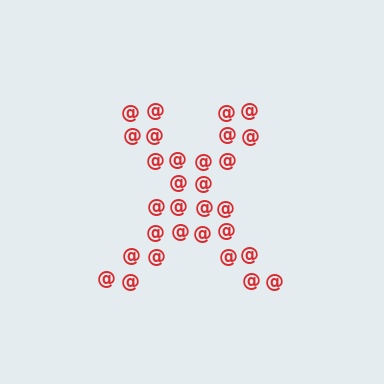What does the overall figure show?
The overall figure shows the letter X.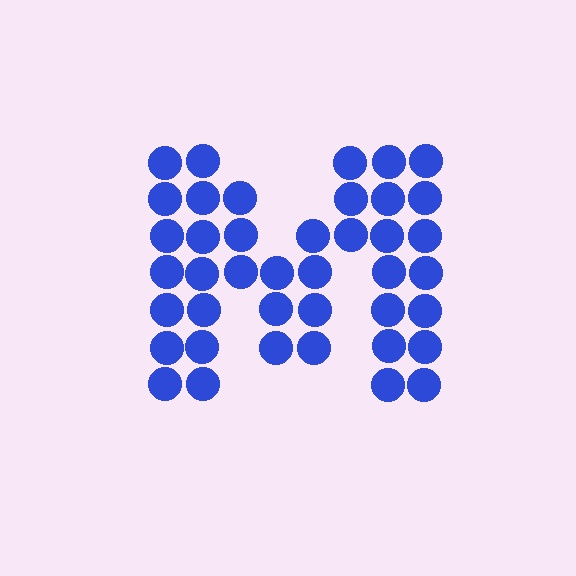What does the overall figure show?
The overall figure shows the letter M.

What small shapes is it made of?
It is made of small circles.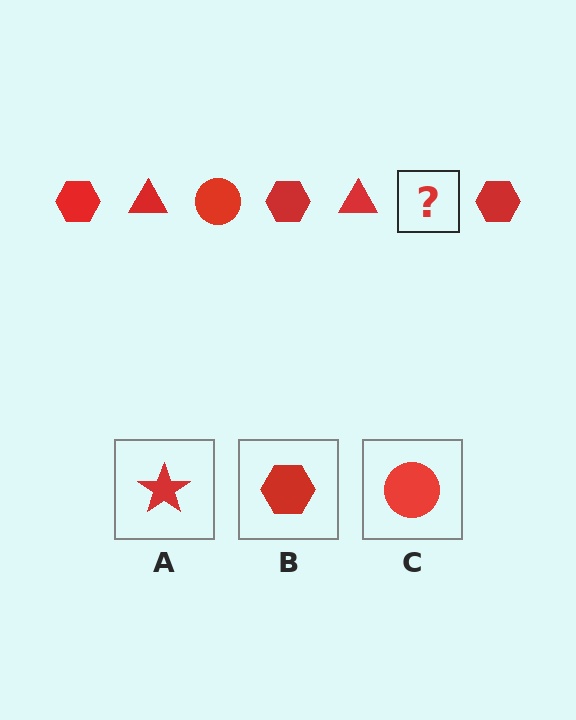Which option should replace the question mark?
Option C.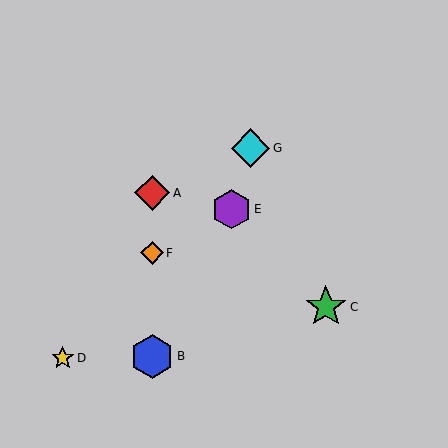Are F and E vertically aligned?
No, F is at x≈152 and E is at x≈232.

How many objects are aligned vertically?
3 objects (A, B, F) are aligned vertically.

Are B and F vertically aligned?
Yes, both are at x≈152.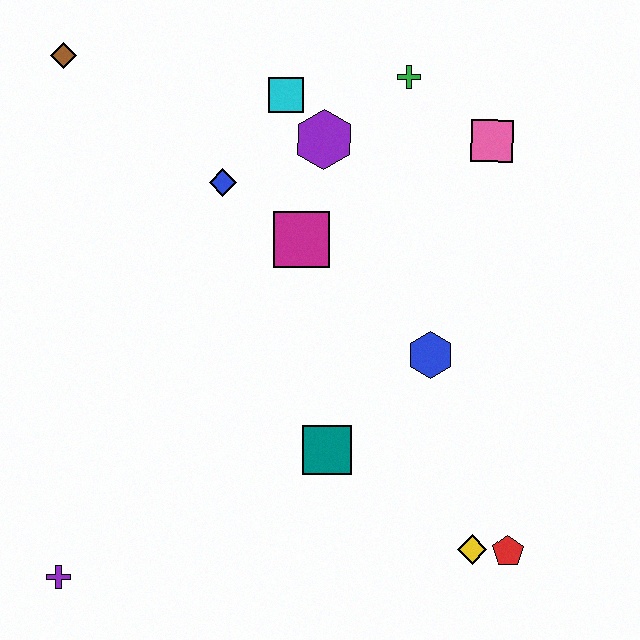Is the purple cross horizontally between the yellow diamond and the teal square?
No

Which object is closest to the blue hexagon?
The teal square is closest to the blue hexagon.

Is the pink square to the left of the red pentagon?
Yes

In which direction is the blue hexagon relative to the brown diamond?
The blue hexagon is to the right of the brown diamond.